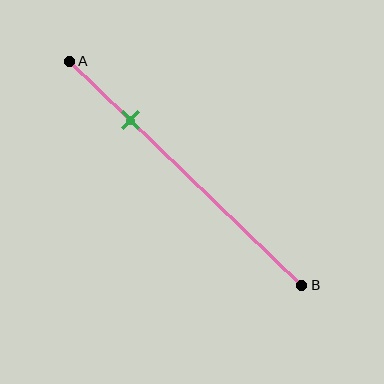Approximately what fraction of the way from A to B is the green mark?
The green mark is approximately 25% of the way from A to B.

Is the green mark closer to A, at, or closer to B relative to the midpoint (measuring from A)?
The green mark is closer to point A than the midpoint of segment AB.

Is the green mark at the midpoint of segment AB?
No, the mark is at about 25% from A, not at the 50% midpoint.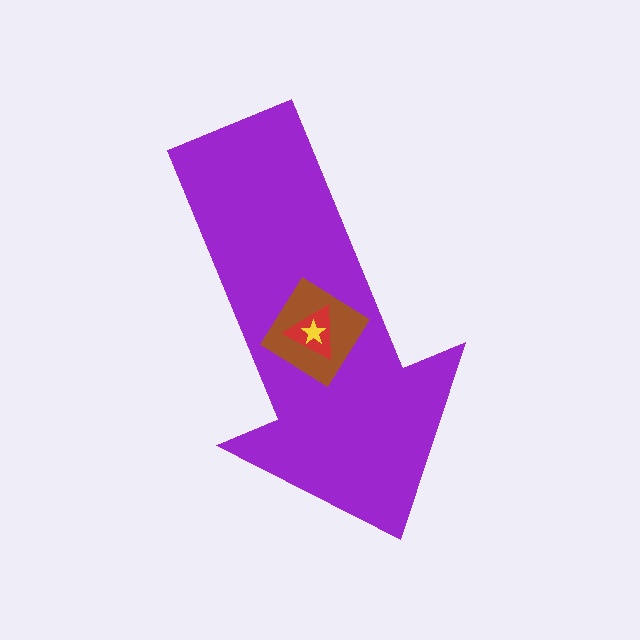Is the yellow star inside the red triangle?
Yes.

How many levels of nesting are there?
4.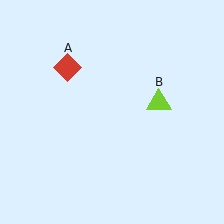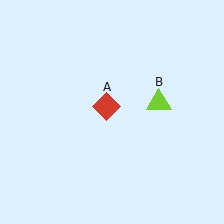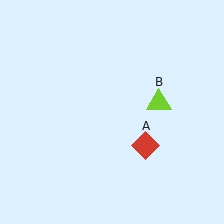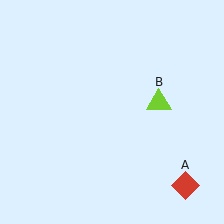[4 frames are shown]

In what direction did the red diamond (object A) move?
The red diamond (object A) moved down and to the right.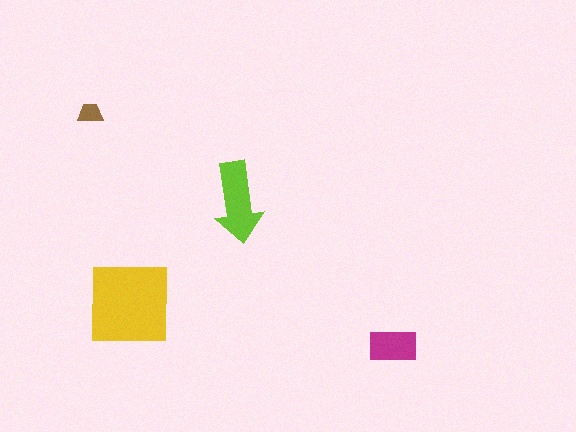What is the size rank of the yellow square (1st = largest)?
1st.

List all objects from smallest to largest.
The brown trapezoid, the magenta rectangle, the lime arrow, the yellow square.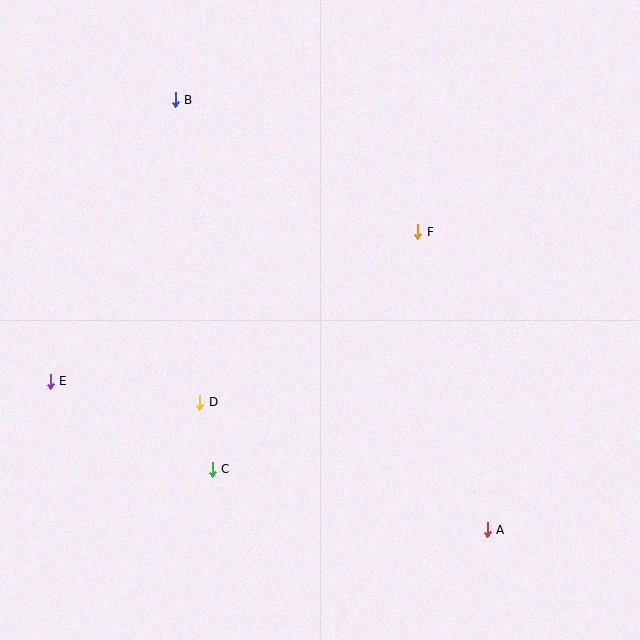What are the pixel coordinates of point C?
Point C is at (212, 469).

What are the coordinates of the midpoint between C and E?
The midpoint between C and E is at (131, 425).